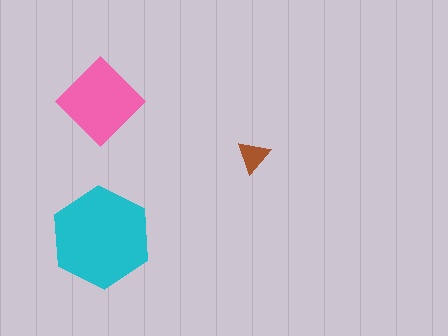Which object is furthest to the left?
The pink diamond is leftmost.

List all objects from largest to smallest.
The cyan hexagon, the pink diamond, the brown triangle.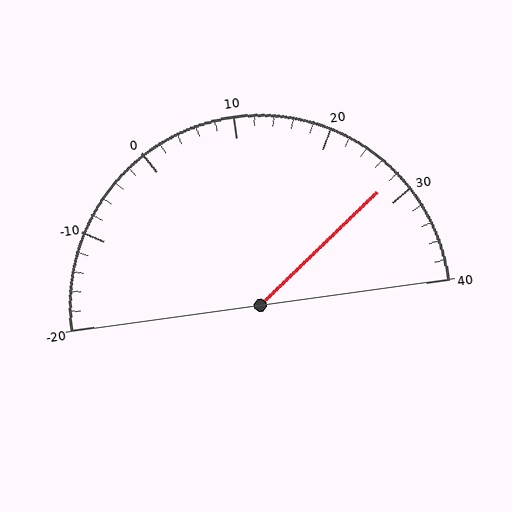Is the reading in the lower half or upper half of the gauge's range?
The reading is in the upper half of the range (-20 to 40).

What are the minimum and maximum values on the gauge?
The gauge ranges from -20 to 40.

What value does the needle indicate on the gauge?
The needle indicates approximately 28.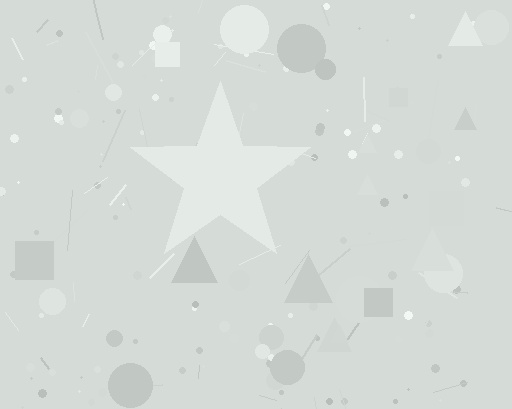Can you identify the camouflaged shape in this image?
The camouflaged shape is a star.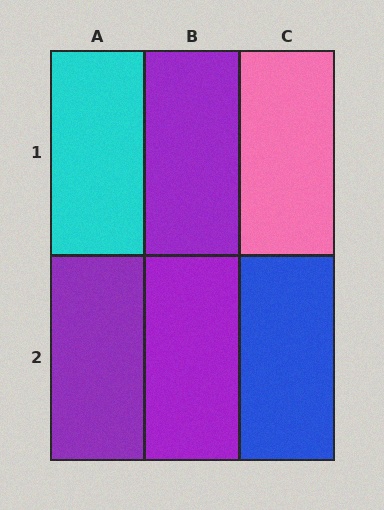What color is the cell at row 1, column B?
Purple.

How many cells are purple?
3 cells are purple.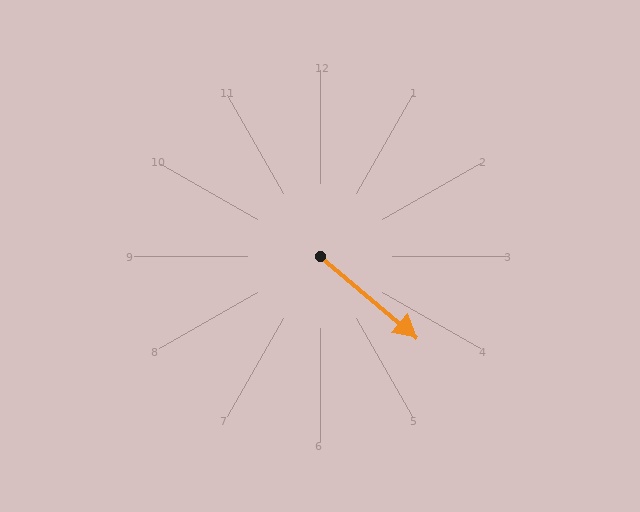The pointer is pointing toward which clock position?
Roughly 4 o'clock.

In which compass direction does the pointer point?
Southeast.